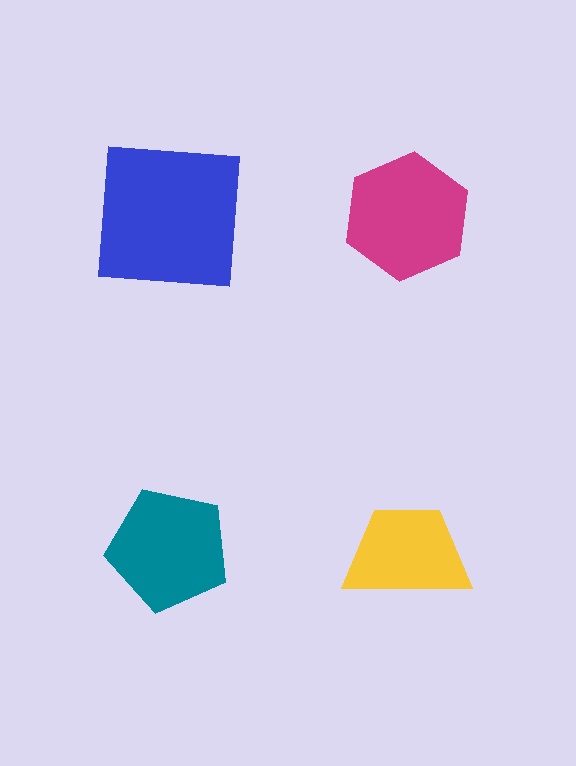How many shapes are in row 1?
2 shapes.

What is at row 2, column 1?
A teal pentagon.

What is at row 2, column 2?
A yellow trapezoid.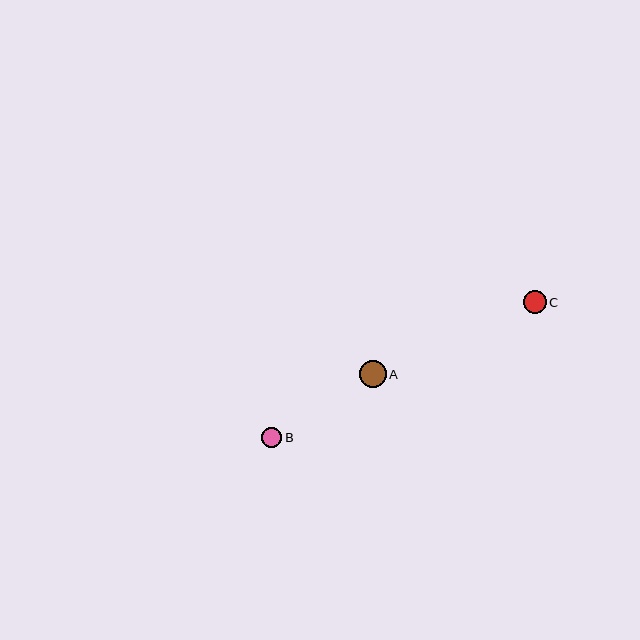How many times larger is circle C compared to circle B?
Circle C is approximately 1.1 times the size of circle B.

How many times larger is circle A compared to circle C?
Circle A is approximately 1.2 times the size of circle C.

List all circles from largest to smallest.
From largest to smallest: A, C, B.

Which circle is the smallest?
Circle B is the smallest with a size of approximately 20 pixels.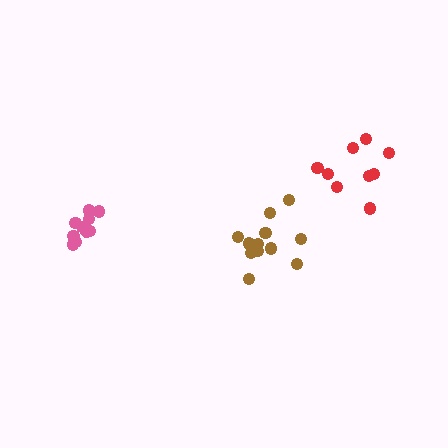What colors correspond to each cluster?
The clusters are colored: red, brown, pink.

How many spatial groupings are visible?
There are 3 spatial groupings.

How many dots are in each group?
Group 1: 9 dots, Group 2: 12 dots, Group 3: 10 dots (31 total).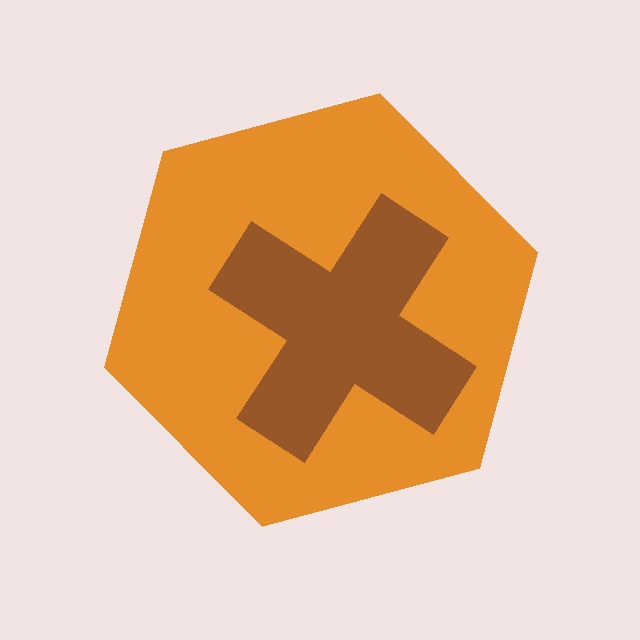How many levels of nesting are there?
2.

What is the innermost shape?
The brown cross.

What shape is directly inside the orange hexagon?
The brown cross.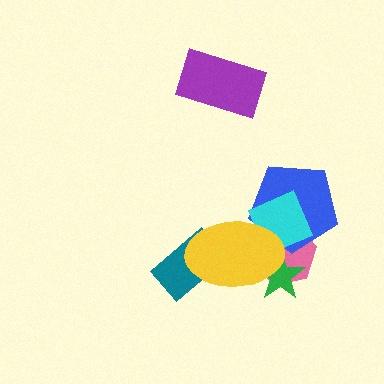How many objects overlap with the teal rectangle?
1 object overlaps with the teal rectangle.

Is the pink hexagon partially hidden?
Yes, it is partially covered by another shape.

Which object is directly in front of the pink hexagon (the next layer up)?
The green star is directly in front of the pink hexagon.